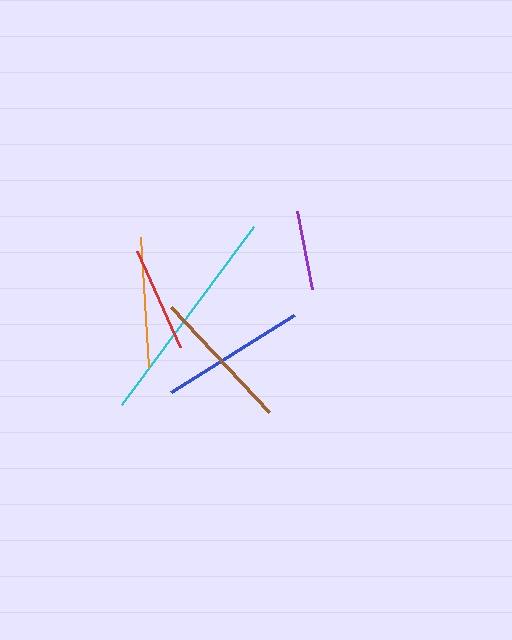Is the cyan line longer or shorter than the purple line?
The cyan line is longer than the purple line.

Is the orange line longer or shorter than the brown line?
The brown line is longer than the orange line.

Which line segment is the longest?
The cyan line is the longest at approximately 221 pixels.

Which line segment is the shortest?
The purple line is the shortest at approximately 80 pixels.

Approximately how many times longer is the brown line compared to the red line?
The brown line is approximately 1.4 times the length of the red line.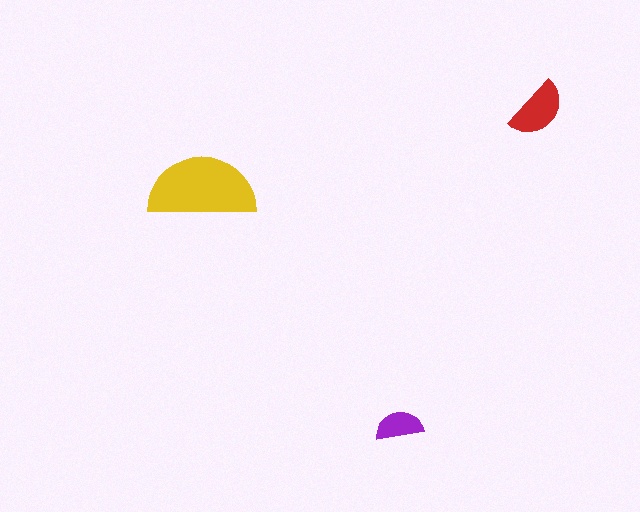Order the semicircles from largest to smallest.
the yellow one, the red one, the purple one.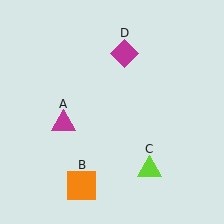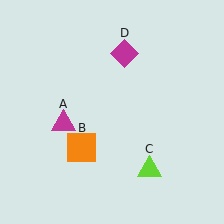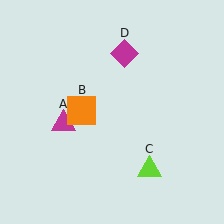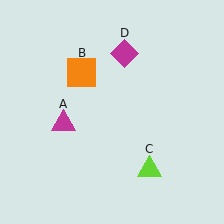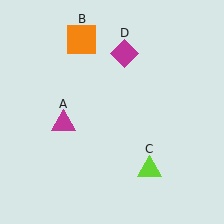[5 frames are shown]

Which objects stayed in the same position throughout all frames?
Magenta triangle (object A) and lime triangle (object C) and magenta diamond (object D) remained stationary.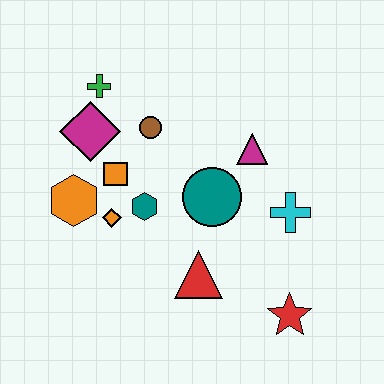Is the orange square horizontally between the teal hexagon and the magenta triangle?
No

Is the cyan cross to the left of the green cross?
No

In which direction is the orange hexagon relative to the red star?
The orange hexagon is to the left of the red star.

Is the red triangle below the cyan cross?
Yes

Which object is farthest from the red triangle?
The green cross is farthest from the red triangle.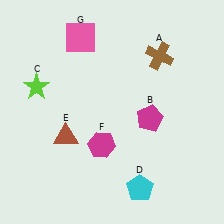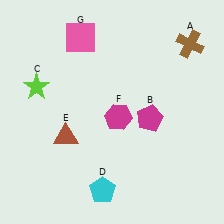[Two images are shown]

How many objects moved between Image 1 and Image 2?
3 objects moved between the two images.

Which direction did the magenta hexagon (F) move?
The magenta hexagon (F) moved up.